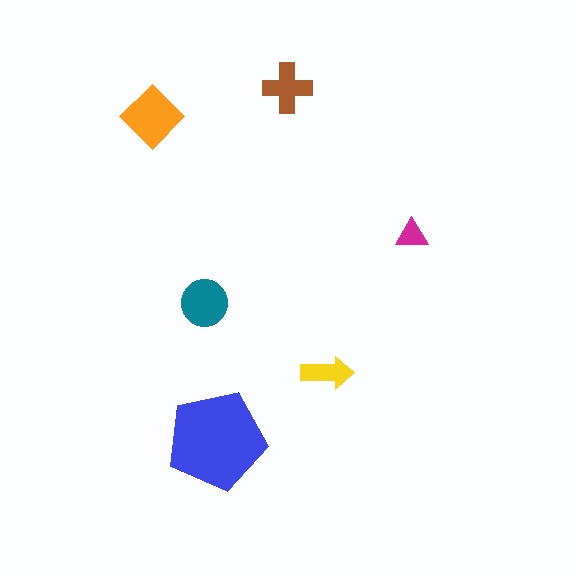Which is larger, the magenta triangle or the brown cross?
The brown cross.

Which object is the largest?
The blue pentagon.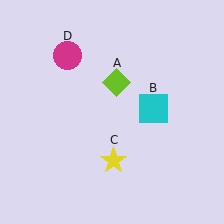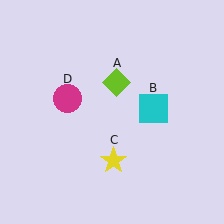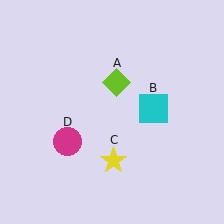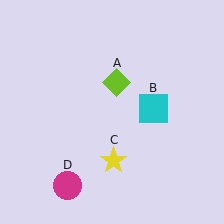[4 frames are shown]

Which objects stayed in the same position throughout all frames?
Lime diamond (object A) and cyan square (object B) and yellow star (object C) remained stationary.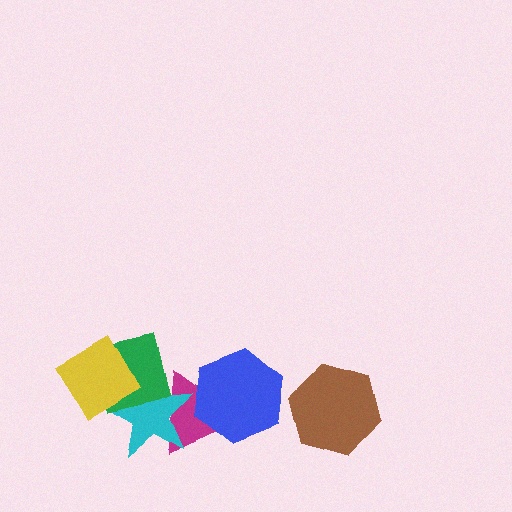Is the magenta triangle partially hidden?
Yes, it is partially covered by another shape.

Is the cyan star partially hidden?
Yes, it is partially covered by another shape.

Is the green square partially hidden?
Yes, it is partially covered by another shape.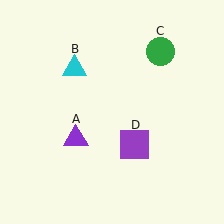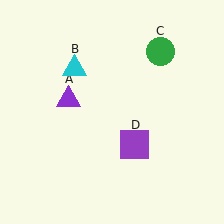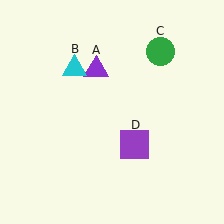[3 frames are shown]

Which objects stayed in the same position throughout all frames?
Cyan triangle (object B) and green circle (object C) and purple square (object D) remained stationary.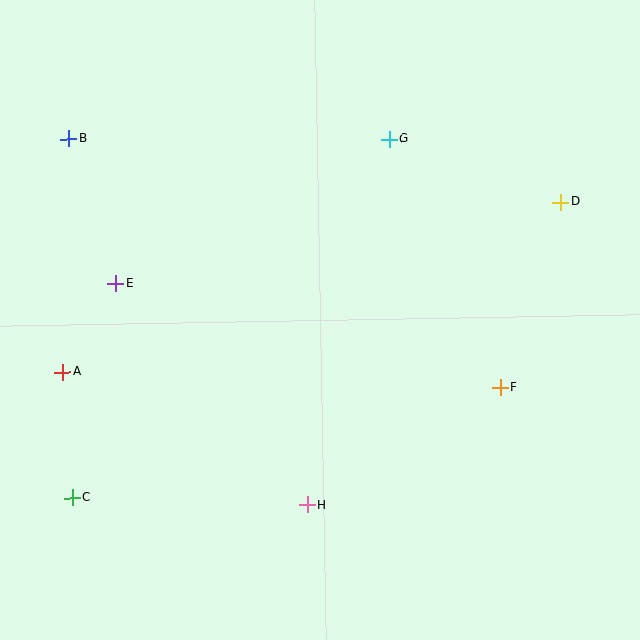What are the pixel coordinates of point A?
Point A is at (63, 372).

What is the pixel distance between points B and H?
The distance between B and H is 437 pixels.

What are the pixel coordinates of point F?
Point F is at (500, 387).